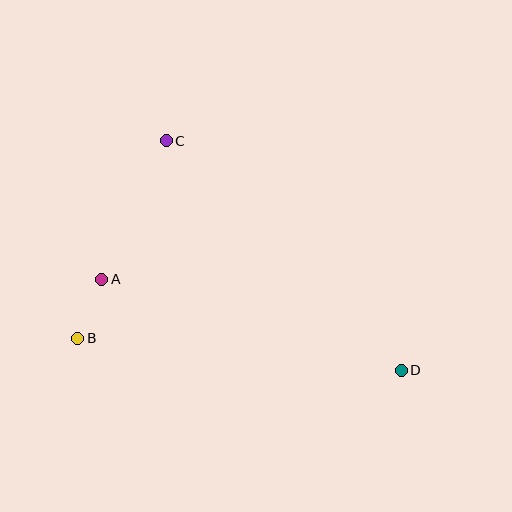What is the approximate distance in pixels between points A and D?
The distance between A and D is approximately 313 pixels.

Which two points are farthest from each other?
Points C and D are farthest from each other.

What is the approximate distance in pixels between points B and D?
The distance between B and D is approximately 325 pixels.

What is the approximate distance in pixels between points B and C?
The distance between B and C is approximately 216 pixels.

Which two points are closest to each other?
Points A and B are closest to each other.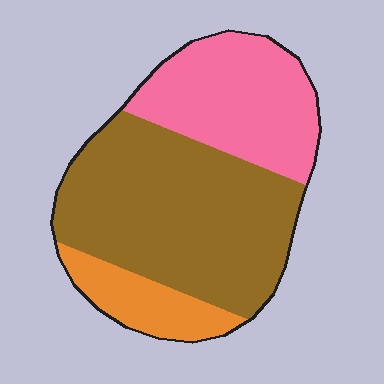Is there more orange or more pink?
Pink.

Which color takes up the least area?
Orange, at roughly 15%.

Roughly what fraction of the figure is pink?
Pink takes up about one third (1/3) of the figure.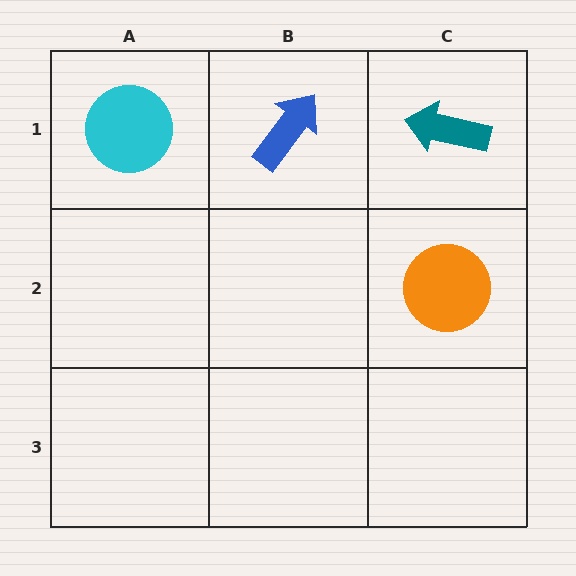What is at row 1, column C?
A teal arrow.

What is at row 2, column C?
An orange circle.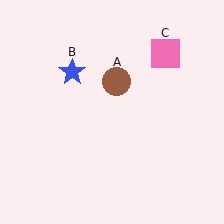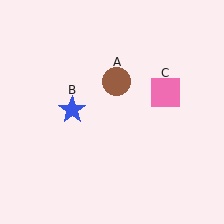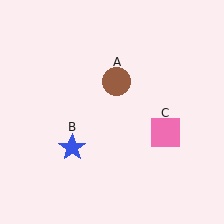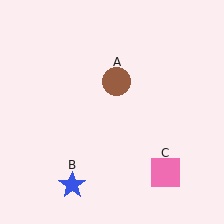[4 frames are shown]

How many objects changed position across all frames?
2 objects changed position: blue star (object B), pink square (object C).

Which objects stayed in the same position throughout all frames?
Brown circle (object A) remained stationary.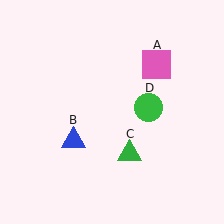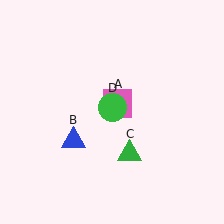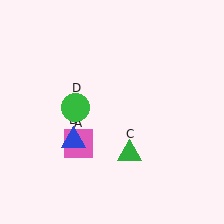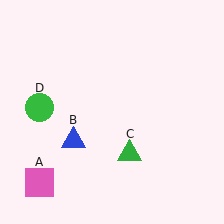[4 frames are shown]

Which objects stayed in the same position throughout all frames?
Blue triangle (object B) and green triangle (object C) remained stationary.